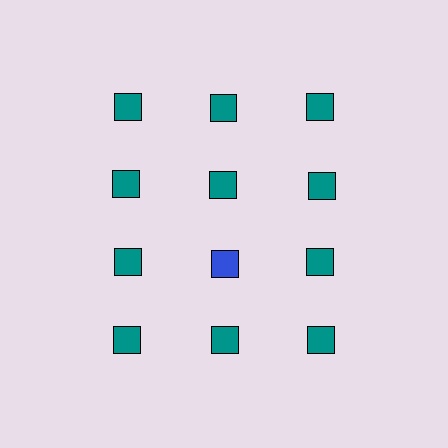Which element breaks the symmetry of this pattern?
The blue square in the third row, second from left column breaks the symmetry. All other shapes are teal squares.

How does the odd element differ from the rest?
It has a different color: blue instead of teal.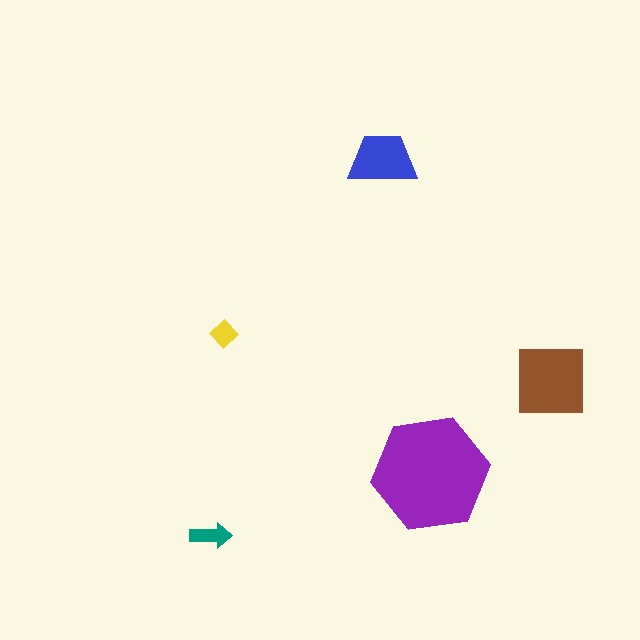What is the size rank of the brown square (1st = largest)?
2nd.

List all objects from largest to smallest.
The purple hexagon, the brown square, the blue trapezoid, the teal arrow, the yellow diamond.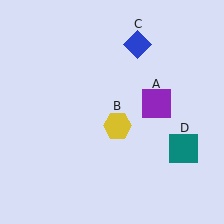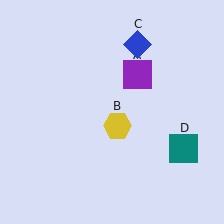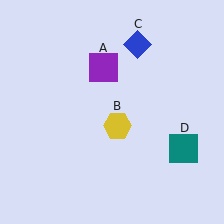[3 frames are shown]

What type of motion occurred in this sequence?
The purple square (object A) rotated counterclockwise around the center of the scene.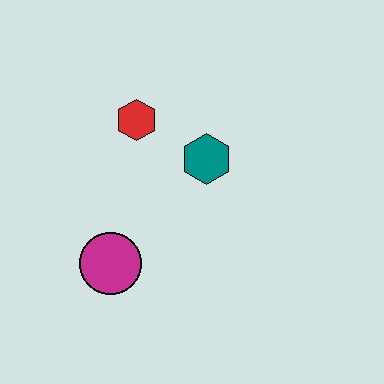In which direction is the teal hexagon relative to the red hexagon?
The teal hexagon is to the right of the red hexagon.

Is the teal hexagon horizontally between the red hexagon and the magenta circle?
No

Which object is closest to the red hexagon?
The teal hexagon is closest to the red hexagon.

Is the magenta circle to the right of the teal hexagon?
No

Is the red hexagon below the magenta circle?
No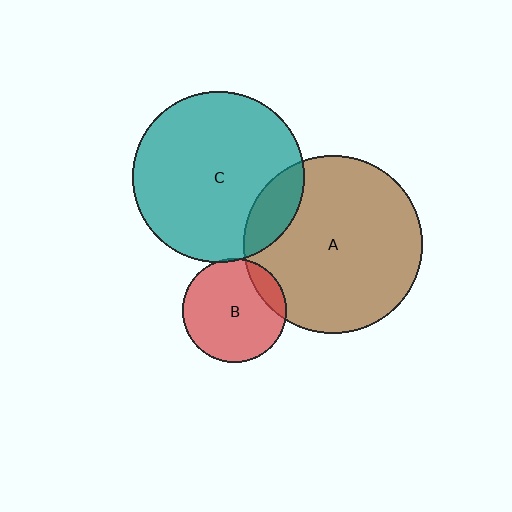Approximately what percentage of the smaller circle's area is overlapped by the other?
Approximately 15%.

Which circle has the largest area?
Circle A (brown).